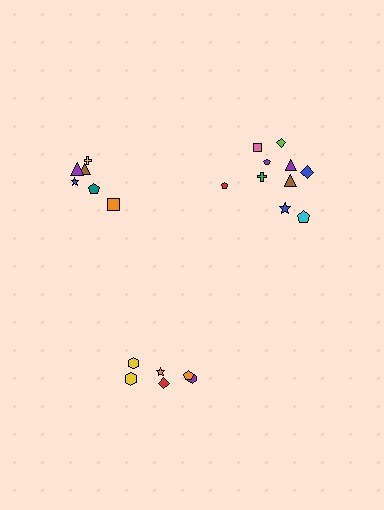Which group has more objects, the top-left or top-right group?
The top-right group.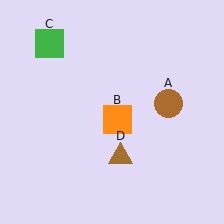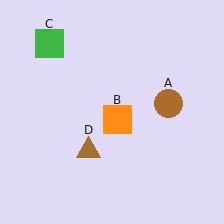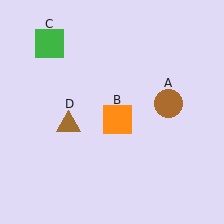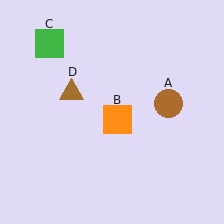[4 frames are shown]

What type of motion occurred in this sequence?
The brown triangle (object D) rotated clockwise around the center of the scene.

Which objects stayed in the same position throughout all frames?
Brown circle (object A) and orange square (object B) and green square (object C) remained stationary.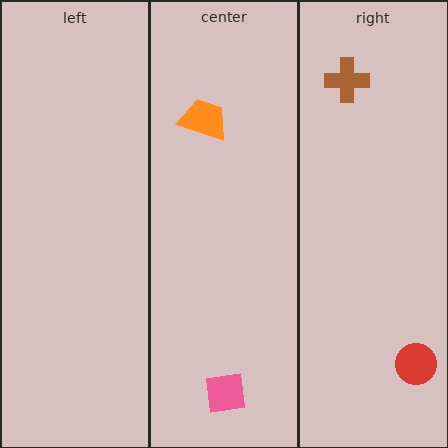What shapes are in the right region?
The red circle, the brown cross.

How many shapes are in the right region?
2.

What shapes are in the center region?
The orange trapezoid, the pink square.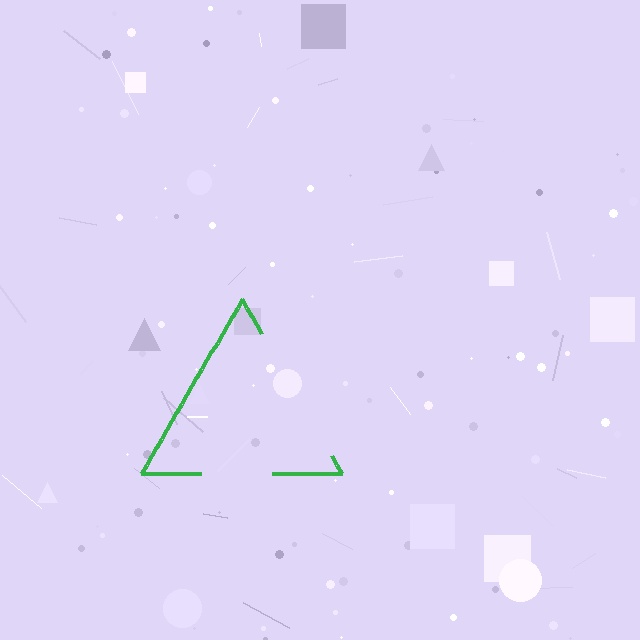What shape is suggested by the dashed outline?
The dashed outline suggests a triangle.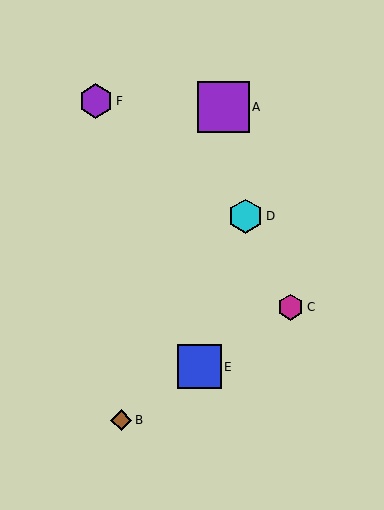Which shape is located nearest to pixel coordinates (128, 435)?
The brown diamond (labeled B) at (121, 420) is nearest to that location.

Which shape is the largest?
The purple square (labeled A) is the largest.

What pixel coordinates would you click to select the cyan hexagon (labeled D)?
Click at (246, 216) to select the cyan hexagon D.